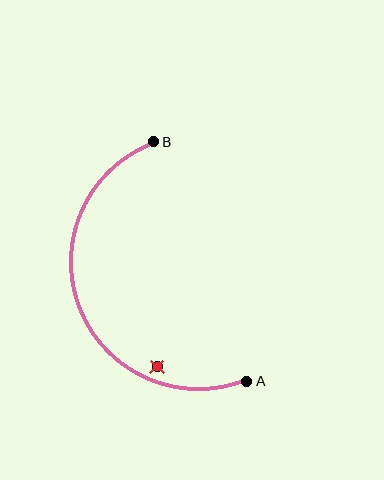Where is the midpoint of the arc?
The arc midpoint is the point on the curve farthest from the straight line joining A and B. It sits to the left of that line.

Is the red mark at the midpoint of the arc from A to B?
No — the red mark does not lie on the arc at all. It sits slightly inside the curve.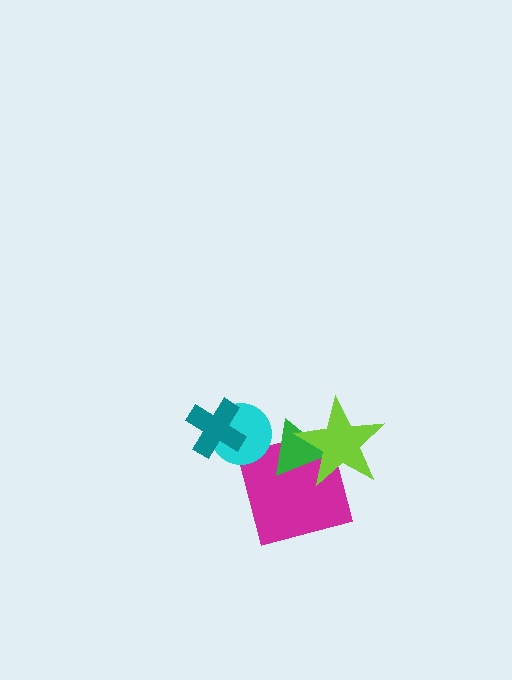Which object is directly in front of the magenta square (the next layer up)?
The green triangle is directly in front of the magenta square.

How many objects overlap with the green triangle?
2 objects overlap with the green triangle.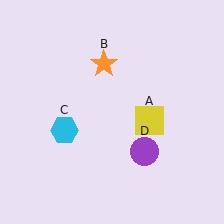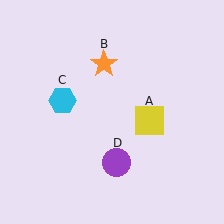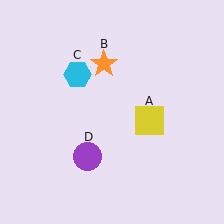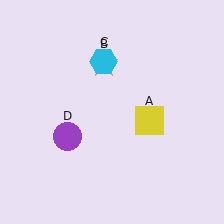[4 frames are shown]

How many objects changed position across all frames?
2 objects changed position: cyan hexagon (object C), purple circle (object D).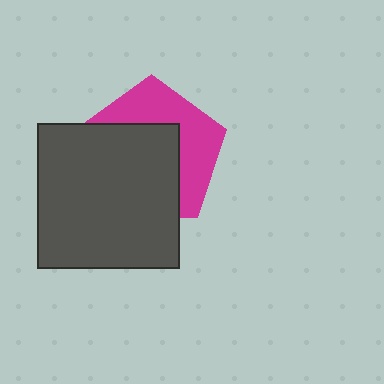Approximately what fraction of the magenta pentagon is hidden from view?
Roughly 57% of the magenta pentagon is hidden behind the dark gray rectangle.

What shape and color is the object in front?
The object in front is a dark gray rectangle.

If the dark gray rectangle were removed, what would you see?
You would see the complete magenta pentagon.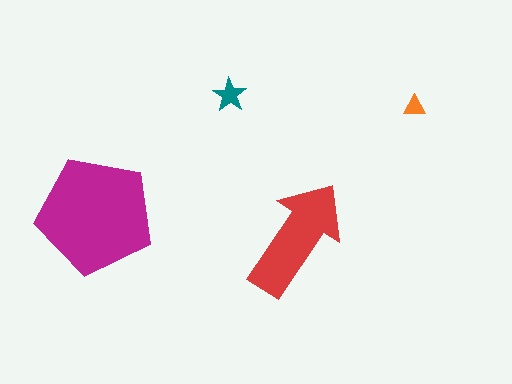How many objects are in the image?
There are 4 objects in the image.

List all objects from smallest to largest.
The orange triangle, the teal star, the red arrow, the magenta pentagon.